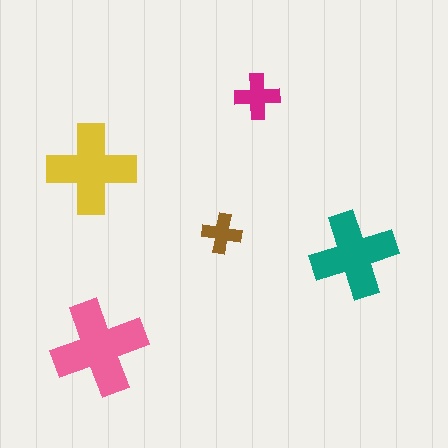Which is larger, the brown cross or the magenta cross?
The magenta one.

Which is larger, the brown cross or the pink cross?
The pink one.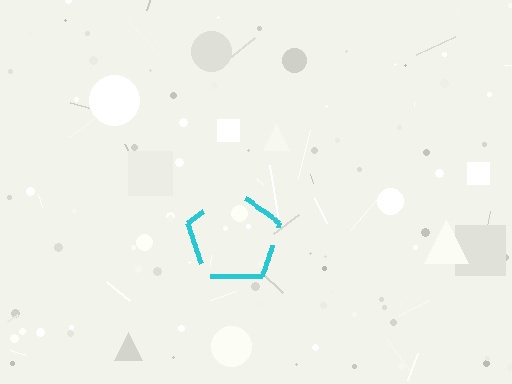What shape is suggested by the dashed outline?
The dashed outline suggests a pentagon.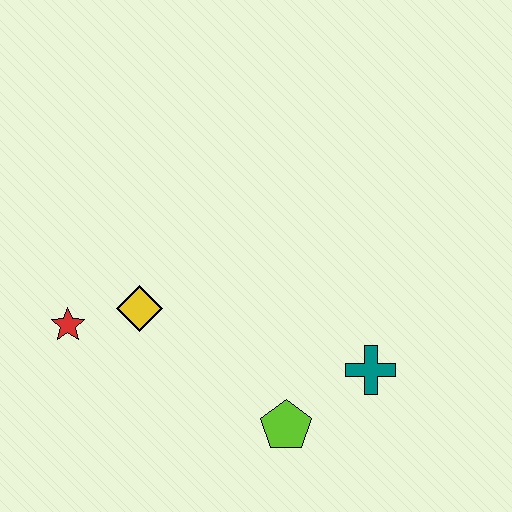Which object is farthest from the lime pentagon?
The red star is farthest from the lime pentagon.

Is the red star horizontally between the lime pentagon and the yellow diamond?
No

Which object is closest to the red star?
The yellow diamond is closest to the red star.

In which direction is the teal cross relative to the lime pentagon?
The teal cross is to the right of the lime pentagon.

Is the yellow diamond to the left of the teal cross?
Yes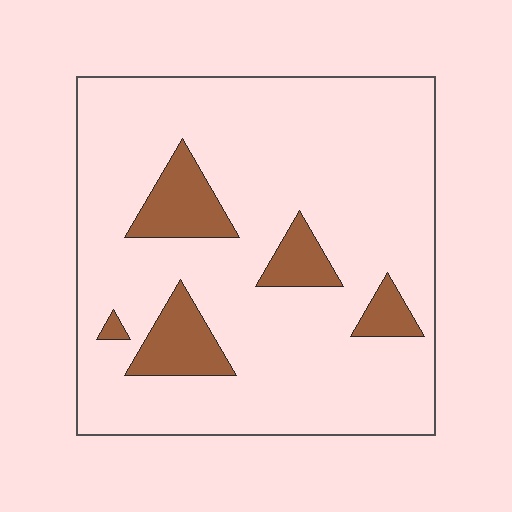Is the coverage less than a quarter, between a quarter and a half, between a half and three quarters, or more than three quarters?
Less than a quarter.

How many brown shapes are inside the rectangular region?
5.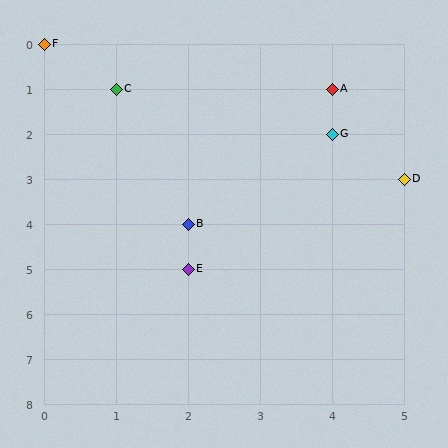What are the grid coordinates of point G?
Point G is at grid coordinates (4, 2).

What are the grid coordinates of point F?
Point F is at grid coordinates (0, 0).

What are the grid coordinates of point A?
Point A is at grid coordinates (4, 1).